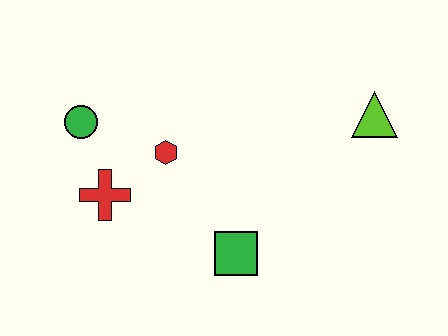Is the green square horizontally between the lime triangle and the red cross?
Yes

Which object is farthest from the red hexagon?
The lime triangle is farthest from the red hexagon.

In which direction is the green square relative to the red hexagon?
The green square is below the red hexagon.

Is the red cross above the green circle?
No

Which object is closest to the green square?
The red hexagon is closest to the green square.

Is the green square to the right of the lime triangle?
No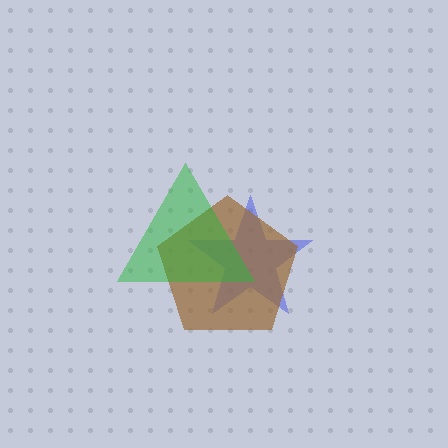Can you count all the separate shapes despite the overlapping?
Yes, there are 3 separate shapes.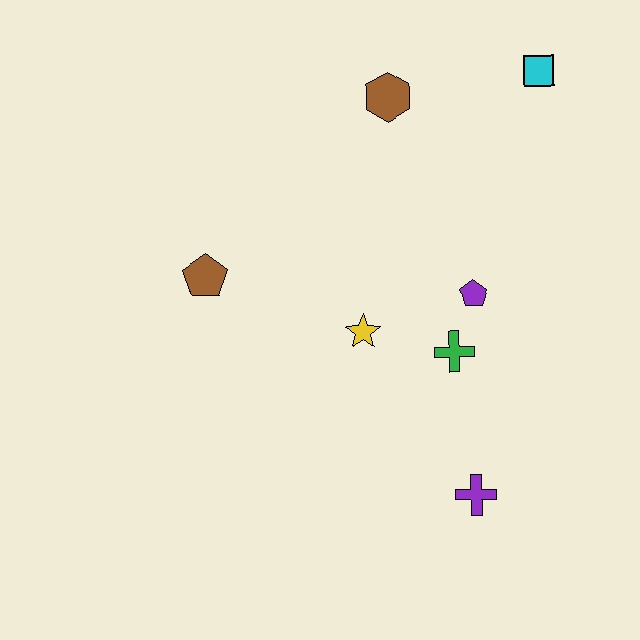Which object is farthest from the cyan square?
The purple cross is farthest from the cyan square.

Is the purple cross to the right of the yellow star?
Yes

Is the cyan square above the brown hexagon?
Yes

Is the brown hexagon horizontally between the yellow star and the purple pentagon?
Yes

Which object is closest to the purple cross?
The green cross is closest to the purple cross.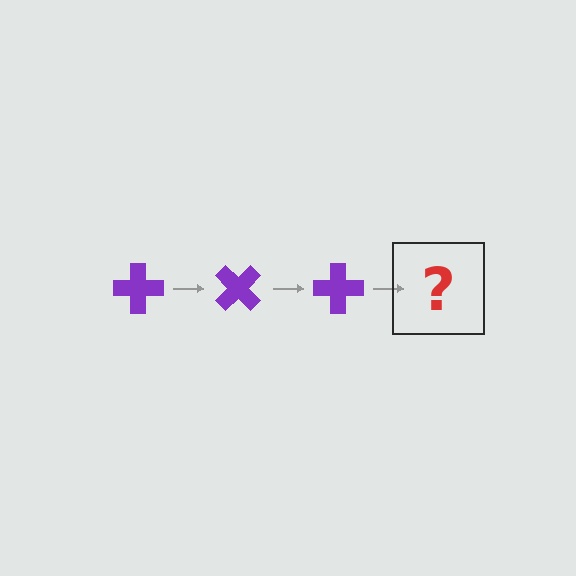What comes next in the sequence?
The next element should be a purple cross rotated 135 degrees.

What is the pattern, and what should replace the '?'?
The pattern is that the cross rotates 45 degrees each step. The '?' should be a purple cross rotated 135 degrees.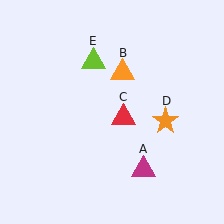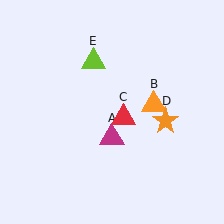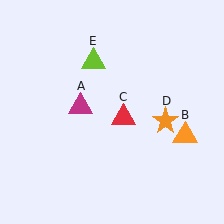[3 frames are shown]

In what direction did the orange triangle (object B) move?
The orange triangle (object B) moved down and to the right.